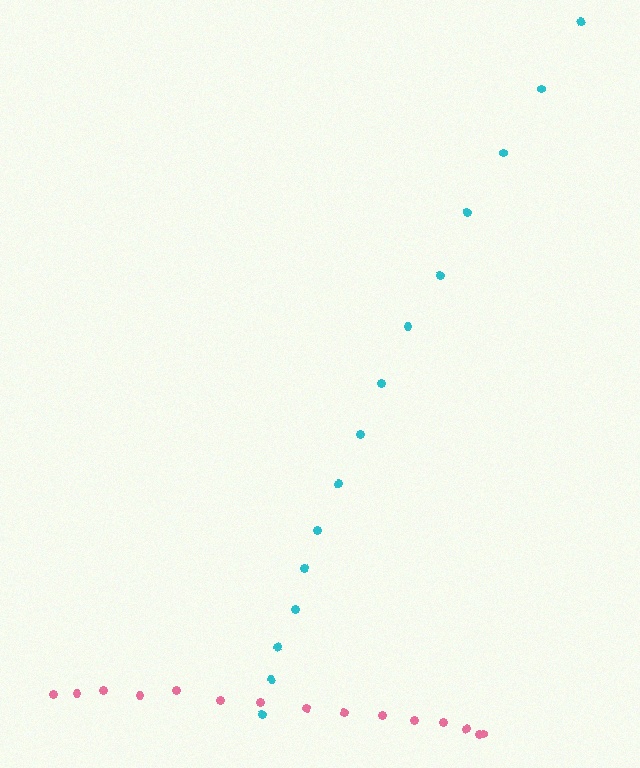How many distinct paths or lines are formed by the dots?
There are 2 distinct paths.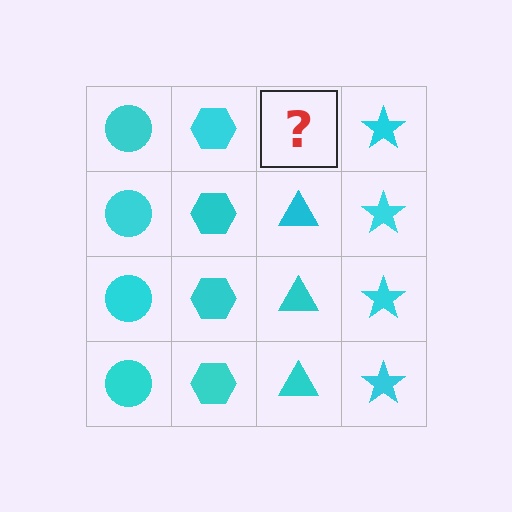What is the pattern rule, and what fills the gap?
The rule is that each column has a consistent shape. The gap should be filled with a cyan triangle.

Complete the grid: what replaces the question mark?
The question mark should be replaced with a cyan triangle.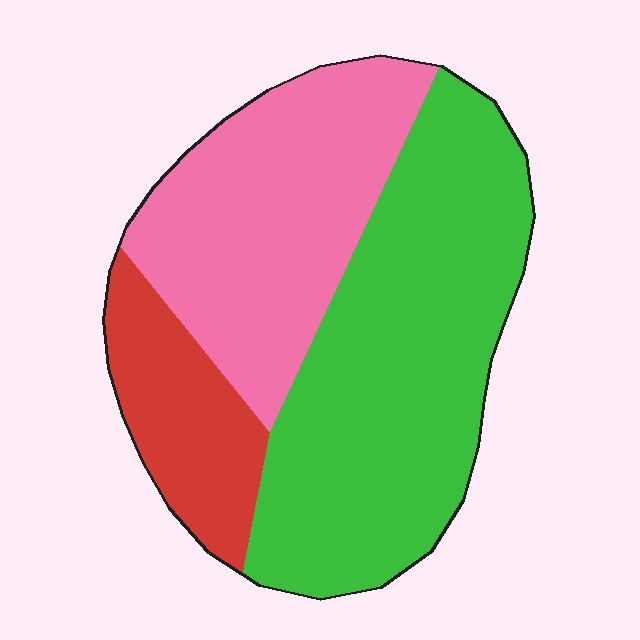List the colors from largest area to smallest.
From largest to smallest: green, pink, red.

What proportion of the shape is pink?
Pink covers 34% of the shape.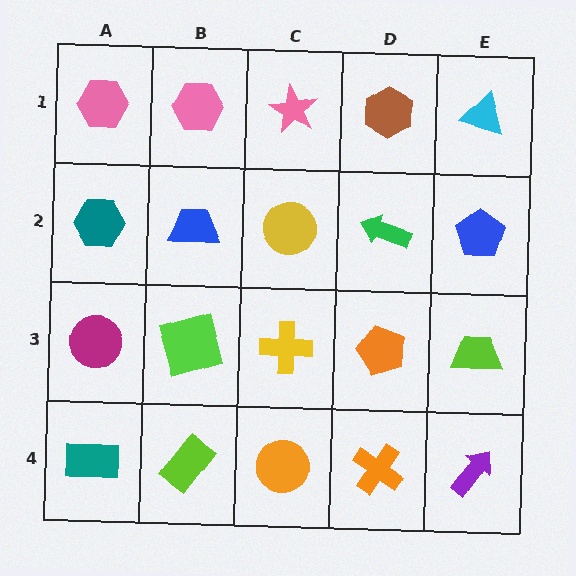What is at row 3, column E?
A lime trapezoid.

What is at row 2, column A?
A teal hexagon.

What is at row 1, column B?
A pink hexagon.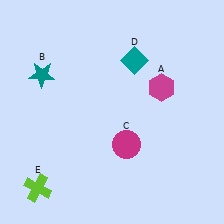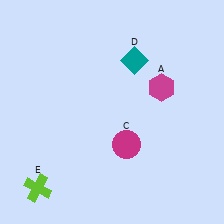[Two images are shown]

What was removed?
The teal star (B) was removed in Image 2.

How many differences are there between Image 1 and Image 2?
There is 1 difference between the two images.